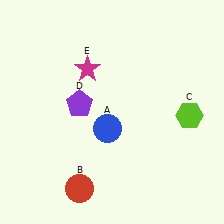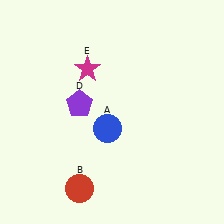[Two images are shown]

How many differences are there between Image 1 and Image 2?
There is 1 difference between the two images.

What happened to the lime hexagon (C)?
The lime hexagon (C) was removed in Image 2. It was in the bottom-right area of Image 1.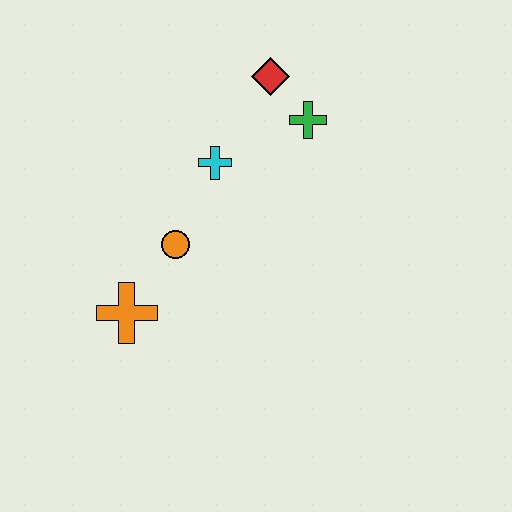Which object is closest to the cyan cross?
The orange circle is closest to the cyan cross.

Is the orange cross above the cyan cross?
No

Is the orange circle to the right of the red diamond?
No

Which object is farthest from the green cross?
The orange cross is farthest from the green cross.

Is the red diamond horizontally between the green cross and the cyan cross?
Yes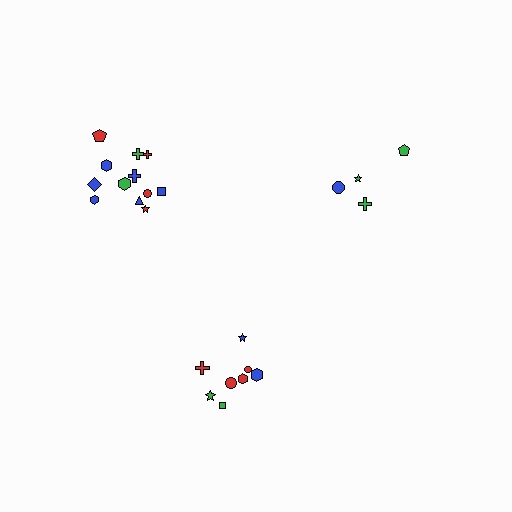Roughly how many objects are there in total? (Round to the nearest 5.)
Roughly 25 objects in total.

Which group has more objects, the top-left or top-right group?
The top-left group.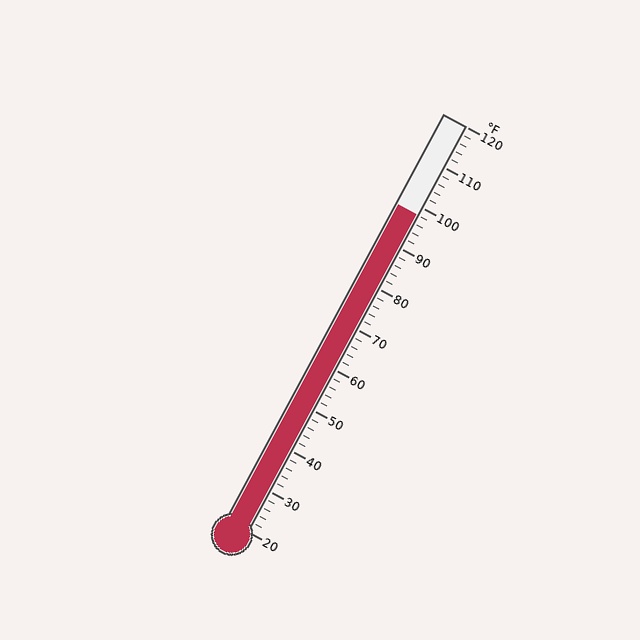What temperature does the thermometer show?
The thermometer shows approximately 98°F.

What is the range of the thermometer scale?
The thermometer scale ranges from 20°F to 120°F.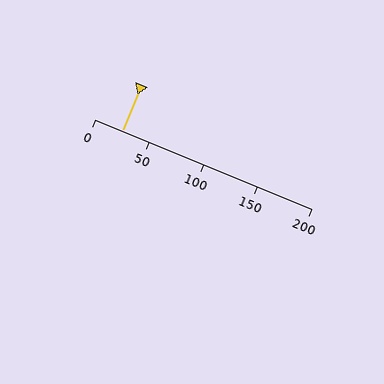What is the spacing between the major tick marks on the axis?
The major ticks are spaced 50 apart.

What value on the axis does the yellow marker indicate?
The marker indicates approximately 25.